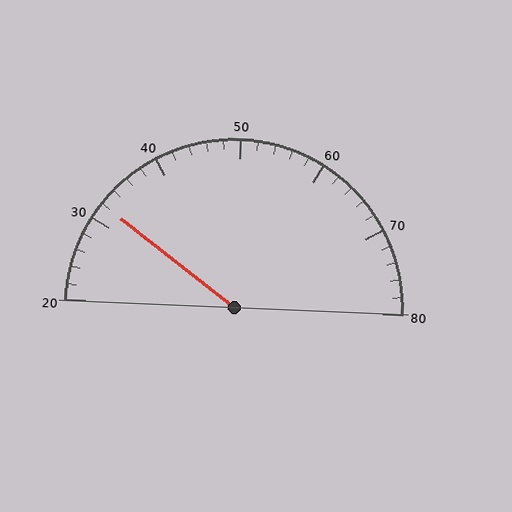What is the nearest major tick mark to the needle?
The nearest major tick mark is 30.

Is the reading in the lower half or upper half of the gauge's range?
The reading is in the lower half of the range (20 to 80).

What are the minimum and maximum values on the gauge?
The gauge ranges from 20 to 80.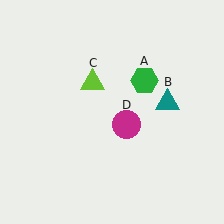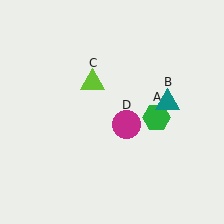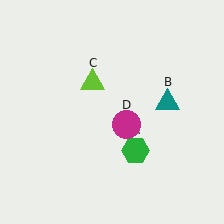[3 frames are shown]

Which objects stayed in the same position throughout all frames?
Teal triangle (object B) and lime triangle (object C) and magenta circle (object D) remained stationary.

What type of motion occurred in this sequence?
The green hexagon (object A) rotated clockwise around the center of the scene.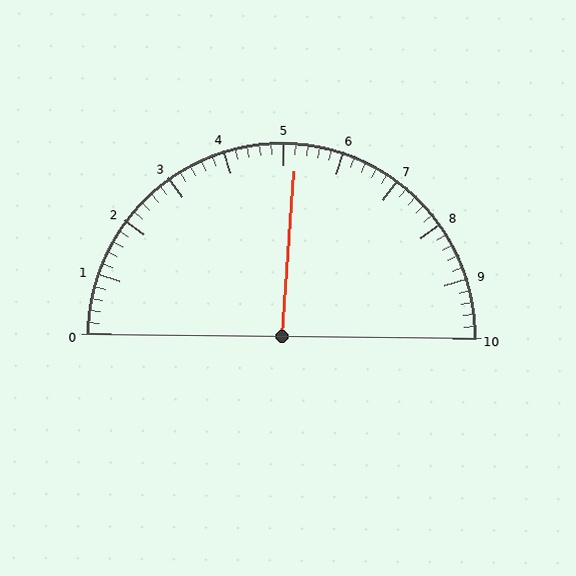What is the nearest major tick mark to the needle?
The nearest major tick mark is 5.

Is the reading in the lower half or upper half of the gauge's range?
The reading is in the upper half of the range (0 to 10).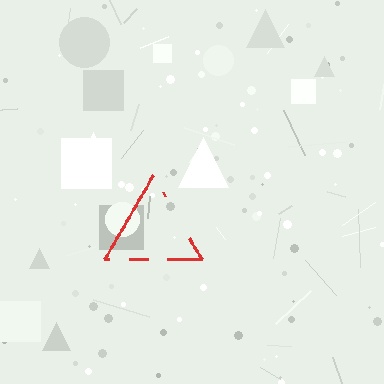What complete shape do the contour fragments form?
The contour fragments form a triangle.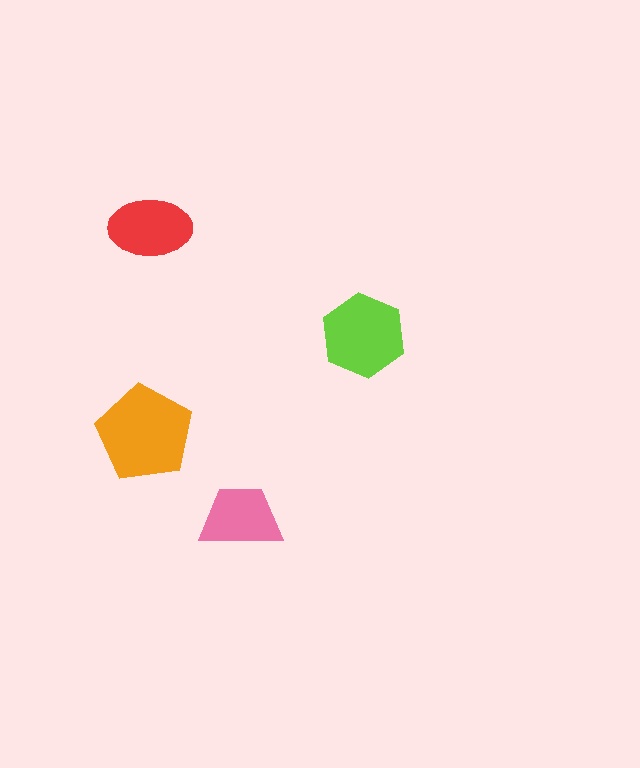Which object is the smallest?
The pink trapezoid.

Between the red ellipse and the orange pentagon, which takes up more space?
The orange pentagon.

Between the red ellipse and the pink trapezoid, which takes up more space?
The red ellipse.